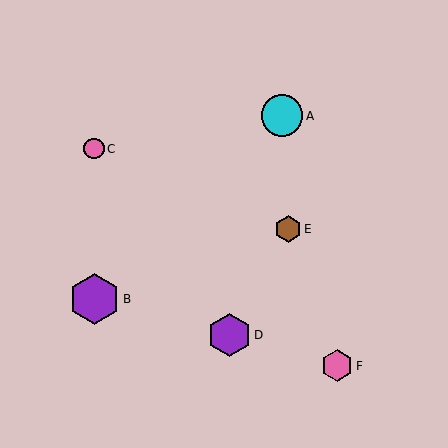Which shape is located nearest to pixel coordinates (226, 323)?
The purple hexagon (labeled D) at (230, 335) is nearest to that location.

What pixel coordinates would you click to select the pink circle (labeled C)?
Click at (94, 149) to select the pink circle C.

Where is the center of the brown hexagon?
The center of the brown hexagon is at (288, 229).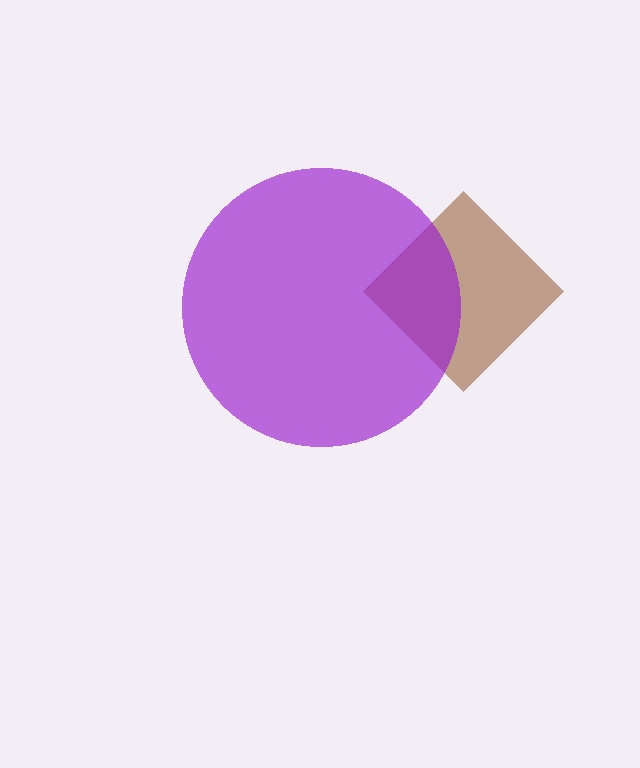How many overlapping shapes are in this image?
There are 2 overlapping shapes in the image.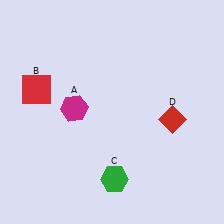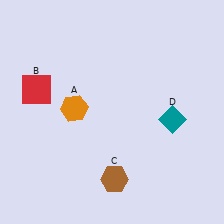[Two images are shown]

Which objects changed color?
A changed from magenta to orange. C changed from green to brown. D changed from red to teal.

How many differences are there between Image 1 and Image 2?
There are 3 differences between the two images.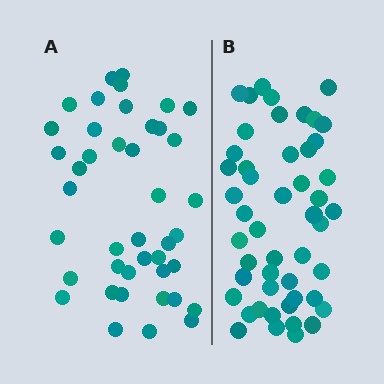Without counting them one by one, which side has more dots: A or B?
Region B (the right region) has more dots.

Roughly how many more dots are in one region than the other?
Region B has roughly 8 or so more dots than region A.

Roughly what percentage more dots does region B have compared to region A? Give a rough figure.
About 15% more.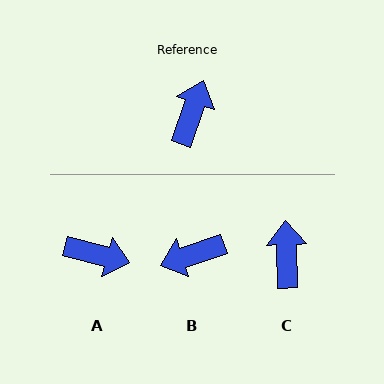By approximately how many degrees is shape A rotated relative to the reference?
Approximately 85 degrees clockwise.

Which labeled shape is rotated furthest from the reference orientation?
B, about 128 degrees away.